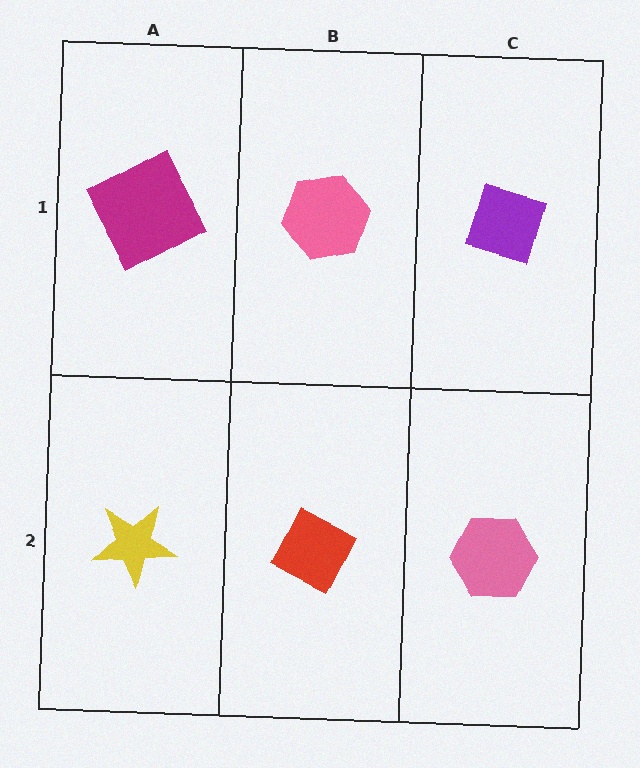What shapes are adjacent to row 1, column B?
A red diamond (row 2, column B), a magenta square (row 1, column A), a purple diamond (row 1, column C).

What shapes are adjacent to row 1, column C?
A pink hexagon (row 2, column C), a pink hexagon (row 1, column B).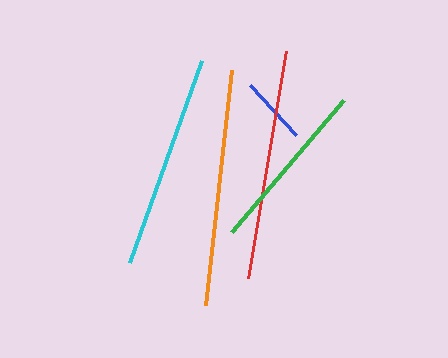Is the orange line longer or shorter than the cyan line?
The orange line is longer than the cyan line.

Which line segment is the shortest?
The blue line is the shortest at approximately 68 pixels.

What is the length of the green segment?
The green segment is approximately 173 pixels long.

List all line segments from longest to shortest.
From longest to shortest: orange, red, cyan, green, blue.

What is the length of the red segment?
The red segment is approximately 230 pixels long.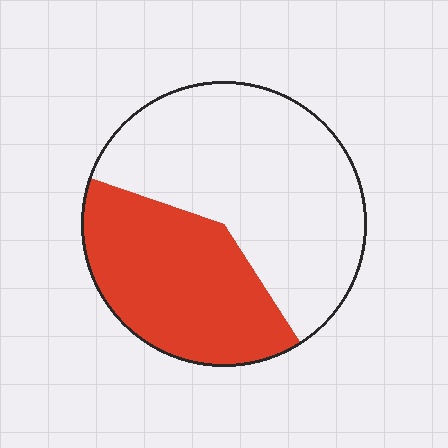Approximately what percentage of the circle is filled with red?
Approximately 40%.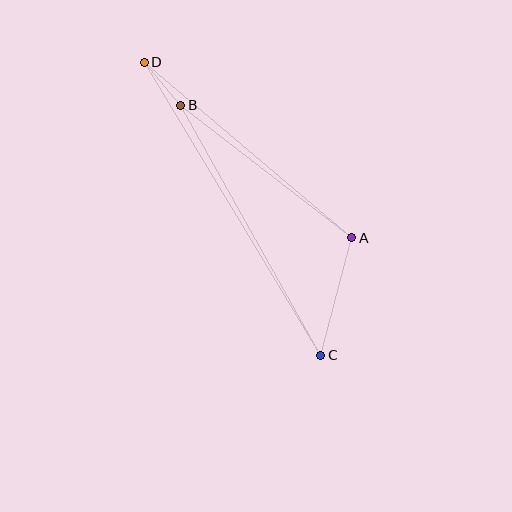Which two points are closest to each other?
Points B and D are closest to each other.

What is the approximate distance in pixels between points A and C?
The distance between A and C is approximately 121 pixels.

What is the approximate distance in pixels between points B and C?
The distance between B and C is approximately 286 pixels.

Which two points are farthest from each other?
Points C and D are farthest from each other.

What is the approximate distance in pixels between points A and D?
The distance between A and D is approximately 272 pixels.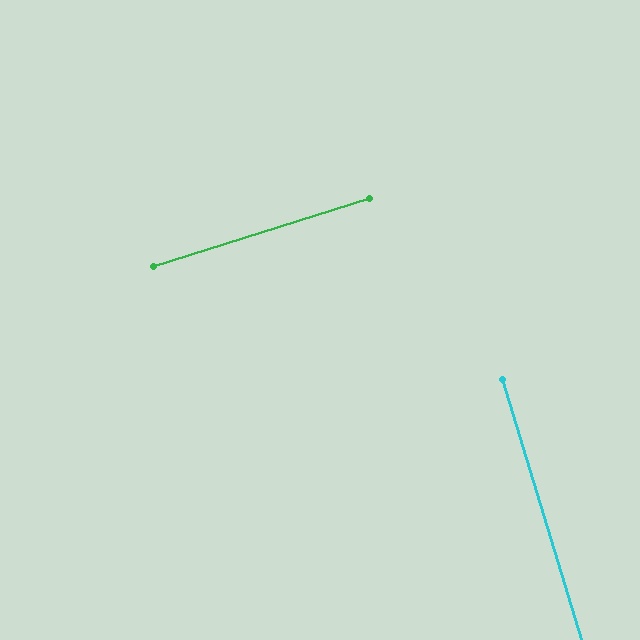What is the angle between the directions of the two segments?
Approximately 90 degrees.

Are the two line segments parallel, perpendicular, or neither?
Perpendicular — they meet at approximately 90°.